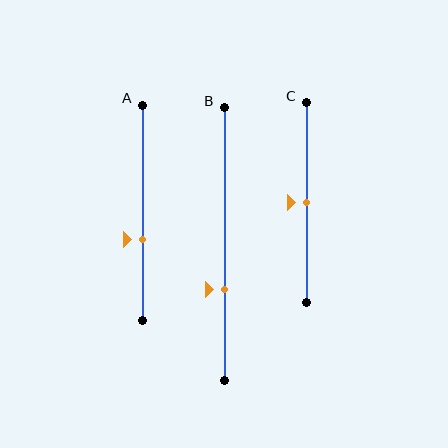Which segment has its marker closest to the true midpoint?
Segment C has its marker closest to the true midpoint.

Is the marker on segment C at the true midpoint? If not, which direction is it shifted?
Yes, the marker on segment C is at the true midpoint.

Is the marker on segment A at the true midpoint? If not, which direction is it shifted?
No, the marker on segment A is shifted downward by about 12% of the segment length.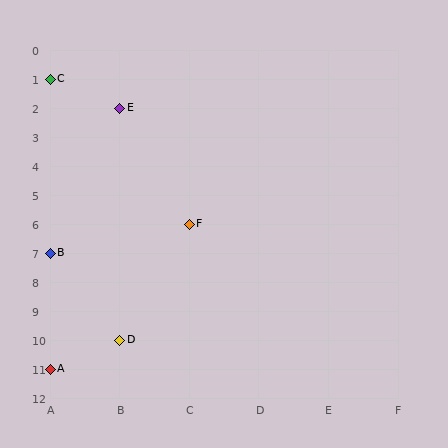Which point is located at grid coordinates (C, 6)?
Point F is at (C, 6).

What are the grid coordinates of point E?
Point E is at grid coordinates (B, 2).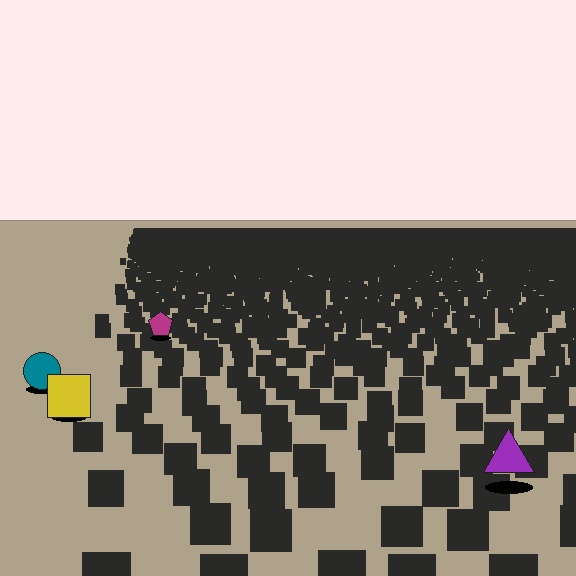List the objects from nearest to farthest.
From nearest to farthest: the purple triangle, the yellow square, the teal circle, the magenta pentagon.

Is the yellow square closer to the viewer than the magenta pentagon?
Yes. The yellow square is closer — you can tell from the texture gradient: the ground texture is coarser near it.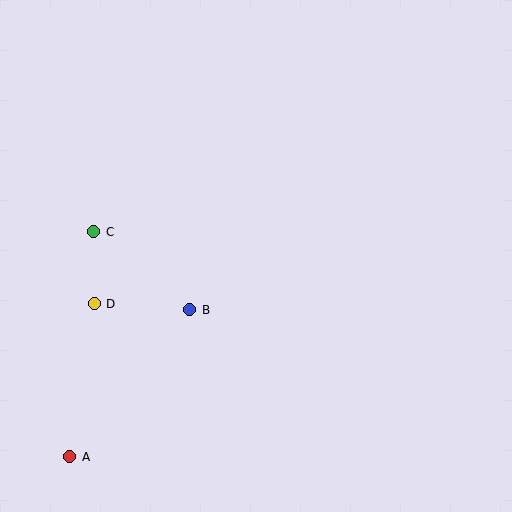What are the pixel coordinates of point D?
Point D is at (94, 304).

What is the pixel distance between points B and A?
The distance between B and A is 190 pixels.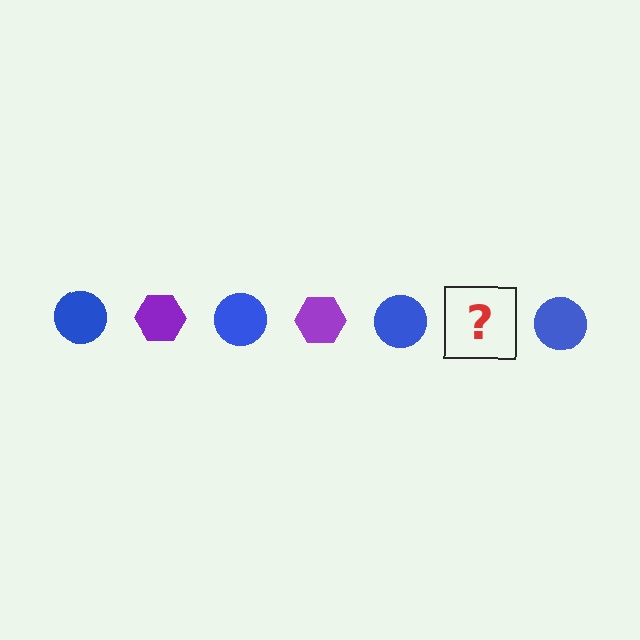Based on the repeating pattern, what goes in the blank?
The blank should be a purple hexagon.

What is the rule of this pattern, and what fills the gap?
The rule is that the pattern alternates between blue circle and purple hexagon. The gap should be filled with a purple hexagon.